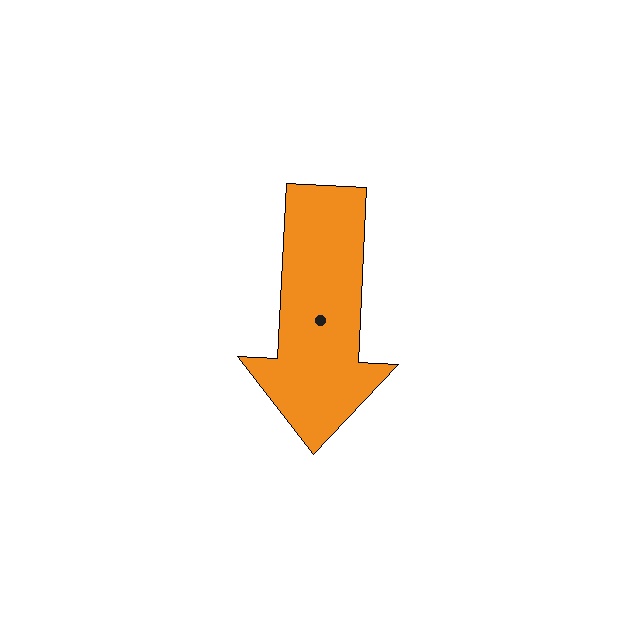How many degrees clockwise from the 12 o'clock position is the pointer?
Approximately 183 degrees.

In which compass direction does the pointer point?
South.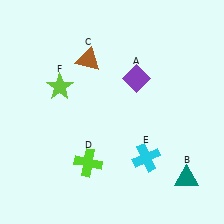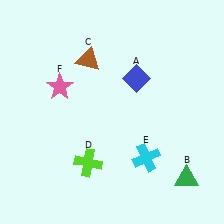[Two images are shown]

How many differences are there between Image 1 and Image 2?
There are 3 differences between the two images.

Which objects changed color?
A changed from purple to blue. B changed from teal to green. F changed from lime to pink.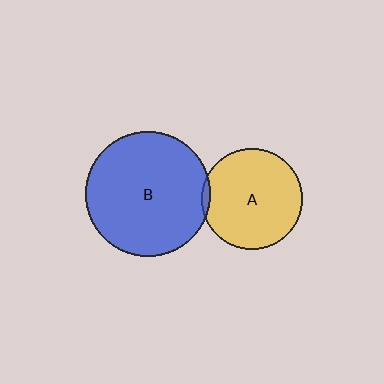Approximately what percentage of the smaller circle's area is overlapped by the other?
Approximately 5%.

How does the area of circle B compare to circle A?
Approximately 1.5 times.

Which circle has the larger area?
Circle B (blue).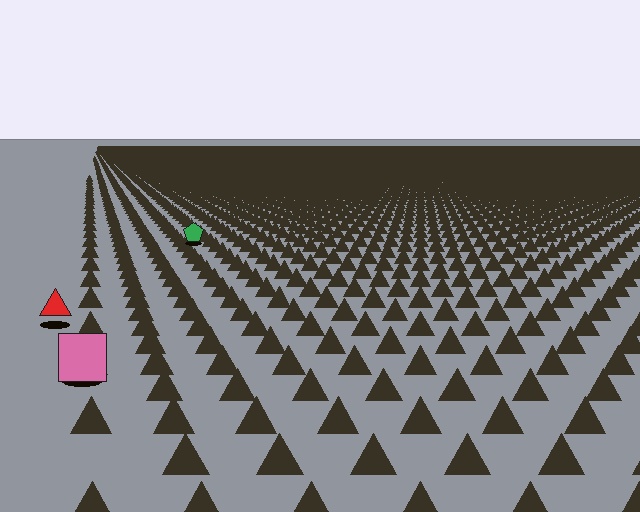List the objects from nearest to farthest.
From nearest to farthest: the pink square, the red triangle, the green pentagon.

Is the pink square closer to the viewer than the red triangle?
Yes. The pink square is closer — you can tell from the texture gradient: the ground texture is coarser near it.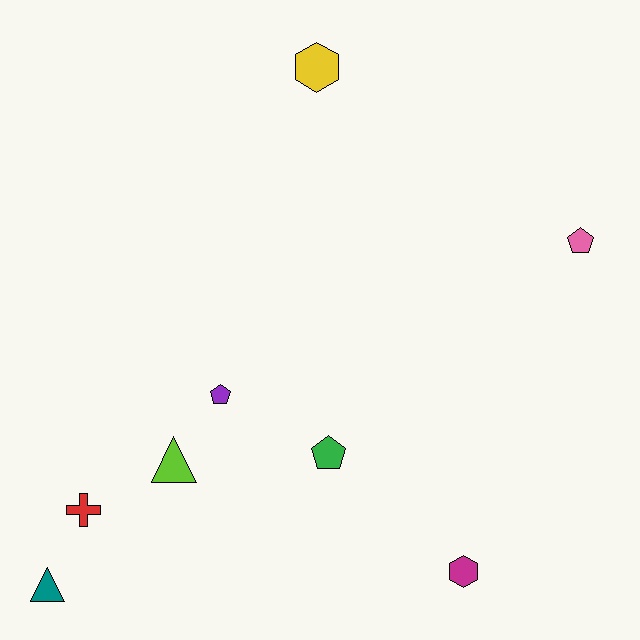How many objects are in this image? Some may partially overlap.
There are 8 objects.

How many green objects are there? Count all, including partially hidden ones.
There is 1 green object.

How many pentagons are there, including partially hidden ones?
There are 3 pentagons.